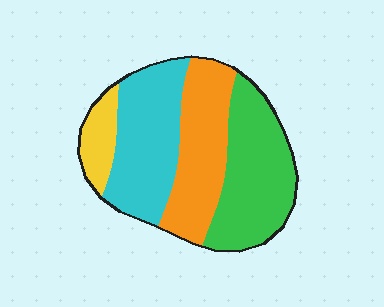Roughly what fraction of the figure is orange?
Orange takes up between a quarter and a half of the figure.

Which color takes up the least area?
Yellow, at roughly 10%.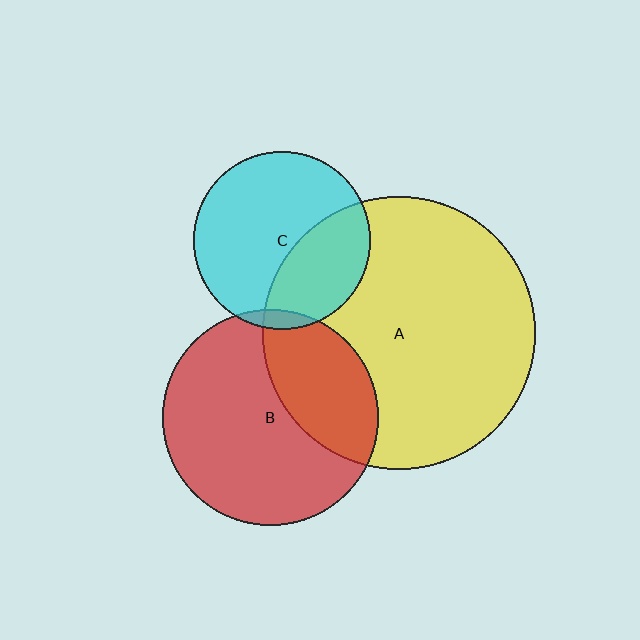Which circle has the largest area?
Circle A (yellow).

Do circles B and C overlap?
Yes.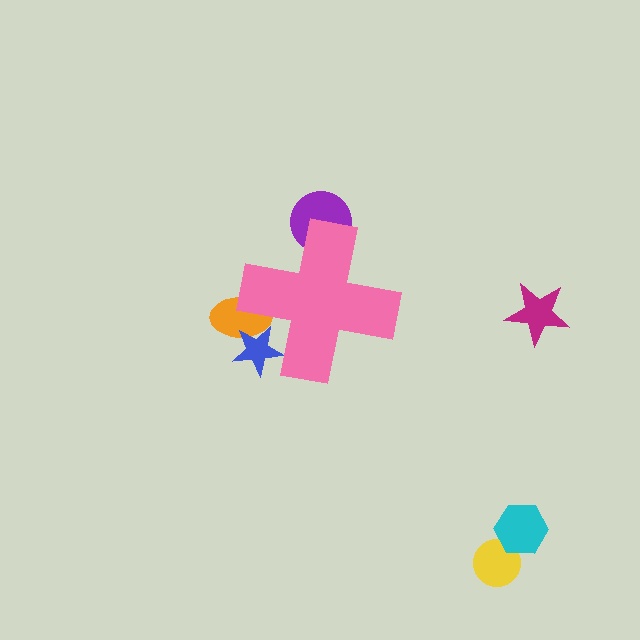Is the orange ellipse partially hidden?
Yes, the orange ellipse is partially hidden behind the pink cross.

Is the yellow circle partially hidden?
No, the yellow circle is fully visible.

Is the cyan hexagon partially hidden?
No, the cyan hexagon is fully visible.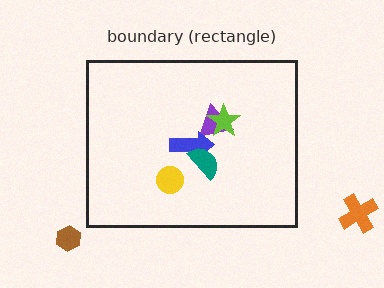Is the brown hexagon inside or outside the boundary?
Outside.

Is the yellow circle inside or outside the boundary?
Inside.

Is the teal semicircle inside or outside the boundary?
Inside.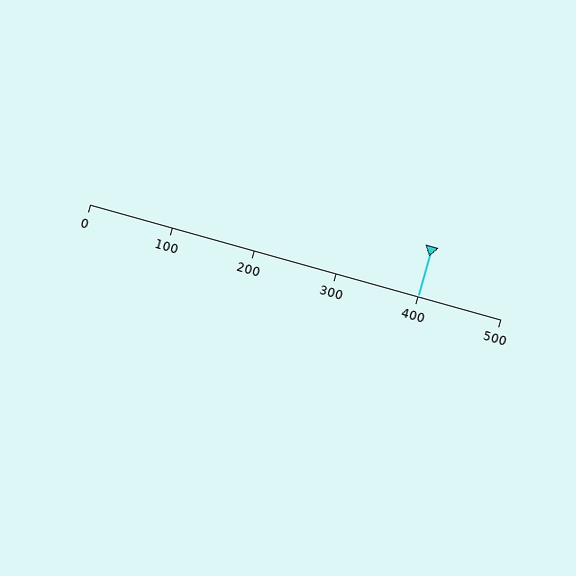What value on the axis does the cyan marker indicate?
The marker indicates approximately 400.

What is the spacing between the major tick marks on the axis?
The major ticks are spaced 100 apart.